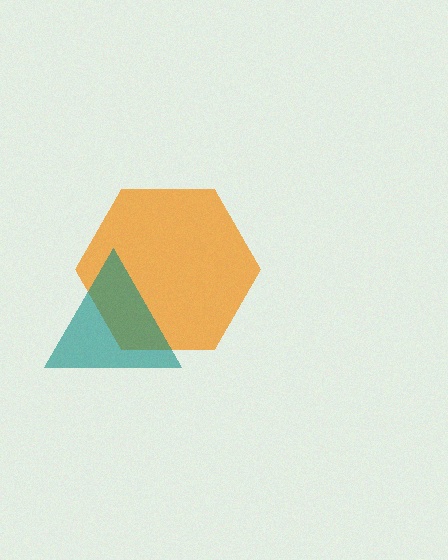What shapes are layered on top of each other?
The layered shapes are: an orange hexagon, a teal triangle.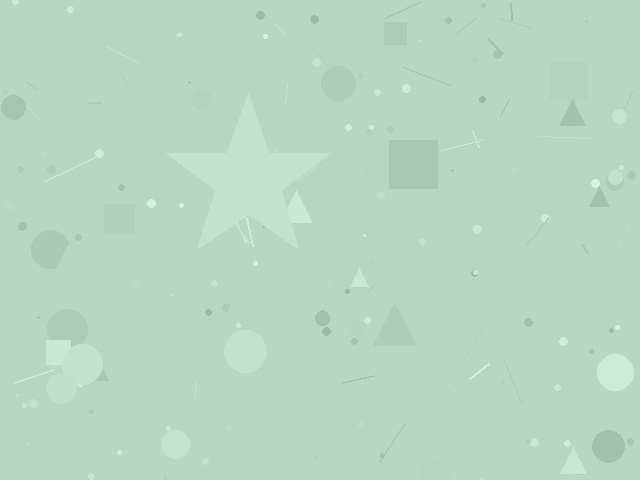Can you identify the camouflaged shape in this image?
The camouflaged shape is a star.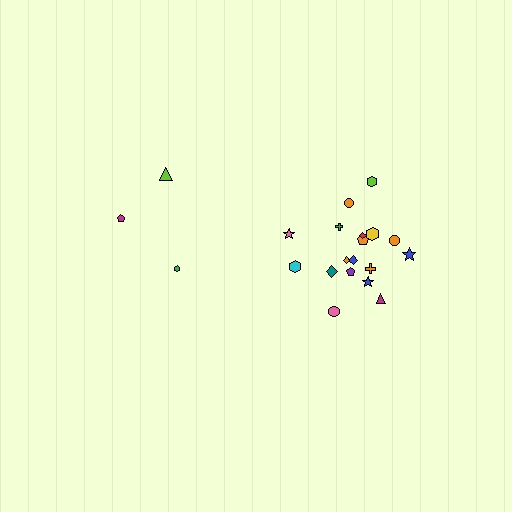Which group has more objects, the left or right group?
The right group.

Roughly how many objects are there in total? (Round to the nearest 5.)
Roughly 20 objects in total.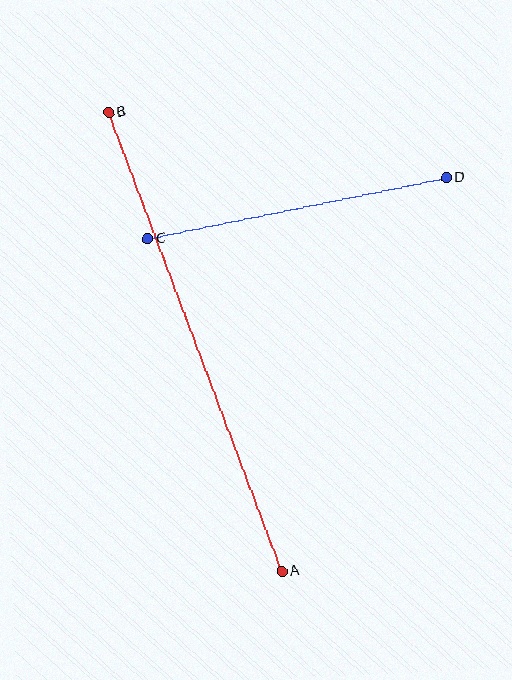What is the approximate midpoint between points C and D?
The midpoint is at approximately (297, 208) pixels.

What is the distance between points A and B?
The distance is approximately 490 pixels.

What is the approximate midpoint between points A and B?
The midpoint is at approximately (195, 342) pixels.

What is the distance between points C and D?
The distance is approximately 305 pixels.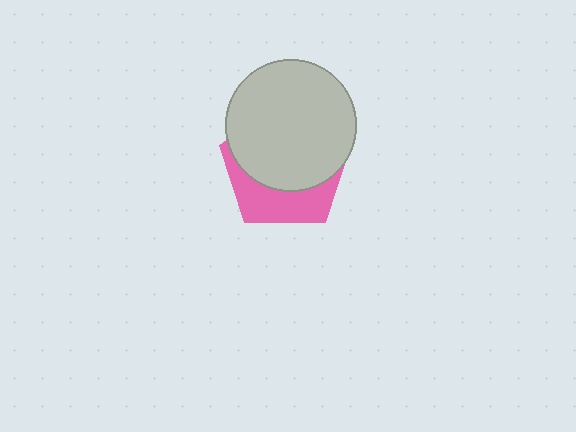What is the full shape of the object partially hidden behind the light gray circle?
The partially hidden object is a pink pentagon.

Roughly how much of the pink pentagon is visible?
A small part of it is visible (roughly 36%).